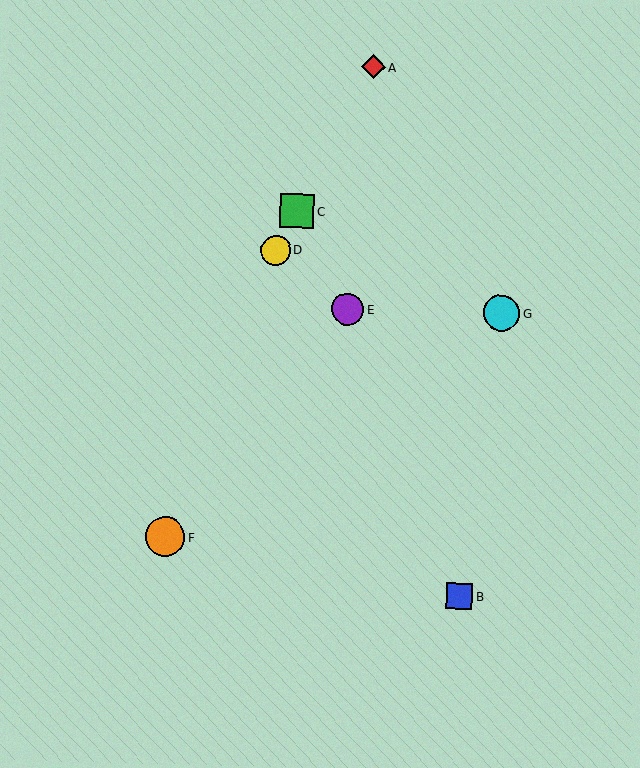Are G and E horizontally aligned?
Yes, both are at y≈313.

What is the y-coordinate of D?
Object D is at y≈250.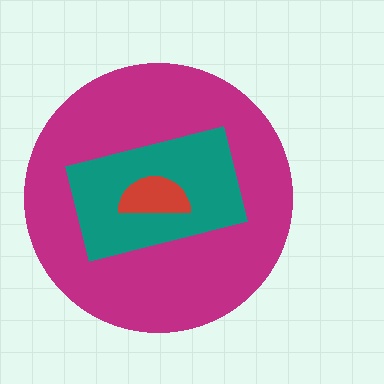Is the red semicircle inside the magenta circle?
Yes.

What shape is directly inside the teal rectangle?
The red semicircle.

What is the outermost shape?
The magenta circle.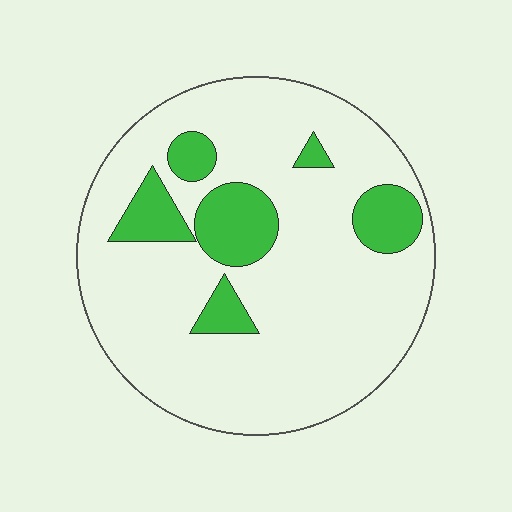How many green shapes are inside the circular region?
6.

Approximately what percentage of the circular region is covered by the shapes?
Approximately 20%.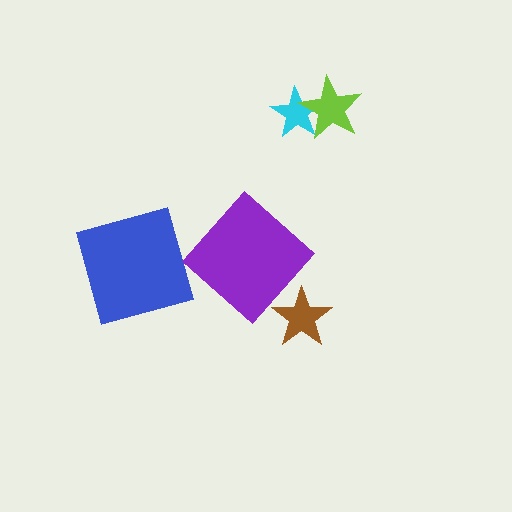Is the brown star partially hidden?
No, no other shape covers it.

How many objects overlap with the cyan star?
1 object overlaps with the cyan star.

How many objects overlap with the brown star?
0 objects overlap with the brown star.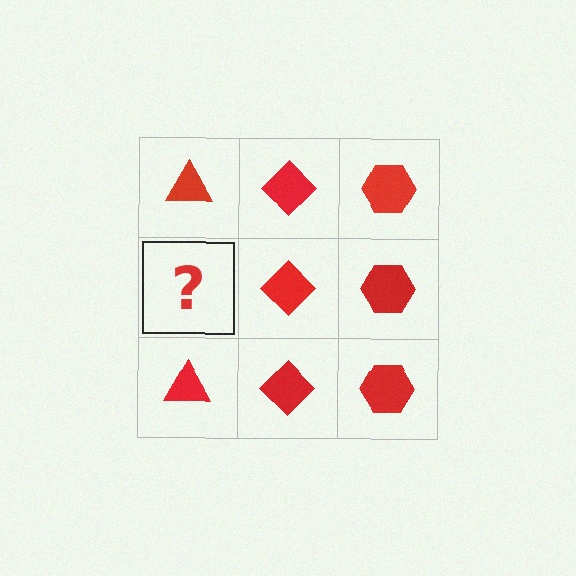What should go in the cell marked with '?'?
The missing cell should contain a red triangle.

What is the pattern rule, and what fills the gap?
The rule is that each column has a consistent shape. The gap should be filled with a red triangle.